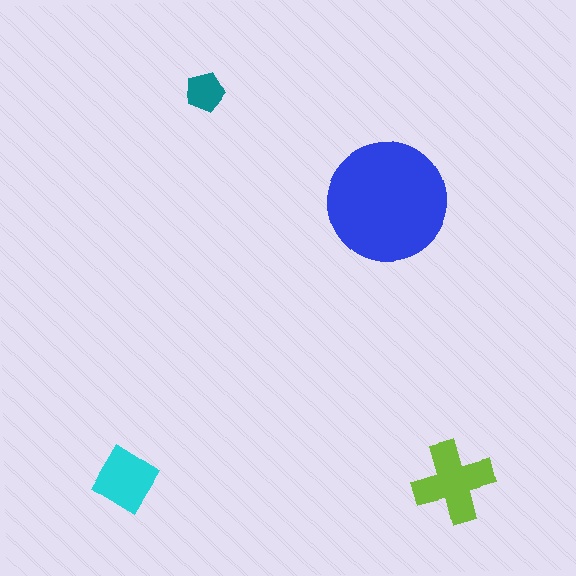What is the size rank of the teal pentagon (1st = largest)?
4th.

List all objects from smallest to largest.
The teal pentagon, the cyan diamond, the lime cross, the blue circle.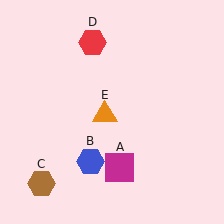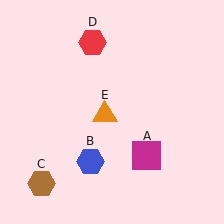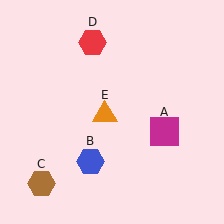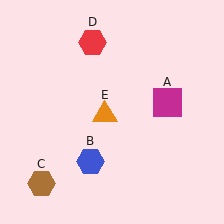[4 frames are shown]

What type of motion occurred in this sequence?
The magenta square (object A) rotated counterclockwise around the center of the scene.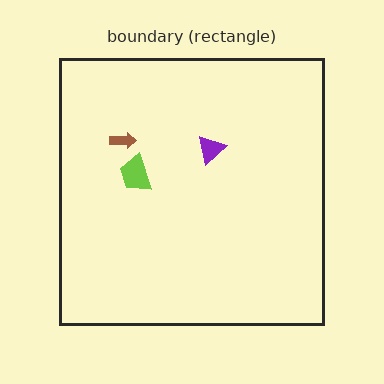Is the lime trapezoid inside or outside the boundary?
Inside.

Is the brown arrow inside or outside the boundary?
Inside.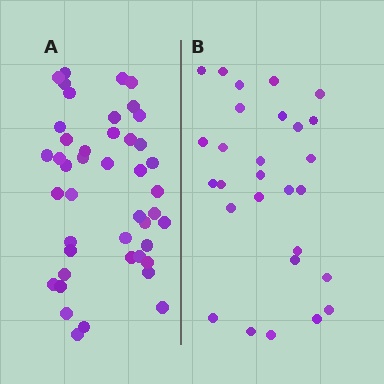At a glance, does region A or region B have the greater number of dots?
Region A (the left region) has more dots.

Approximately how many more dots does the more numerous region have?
Region A has approximately 15 more dots than region B.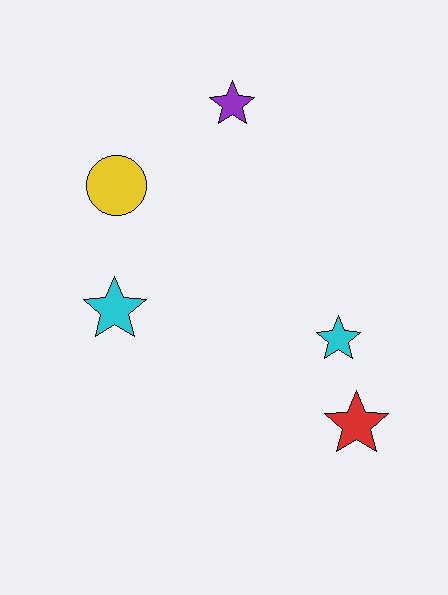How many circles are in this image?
There is 1 circle.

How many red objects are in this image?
There is 1 red object.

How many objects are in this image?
There are 5 objects.